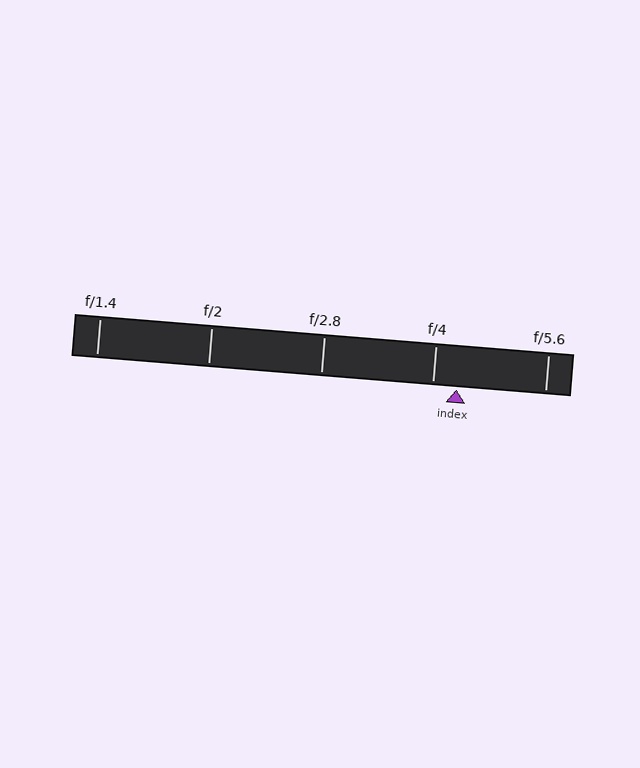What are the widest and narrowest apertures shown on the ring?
The widest aperture shown is f/1.4 and the narrowest is f/5.6.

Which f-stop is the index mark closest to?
The index mark is closest to f/4.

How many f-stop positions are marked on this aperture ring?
There are 5 f-stop positions marked.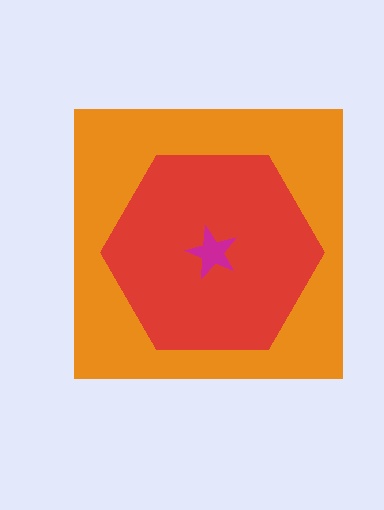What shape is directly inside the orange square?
The red hexagon.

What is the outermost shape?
The orange square.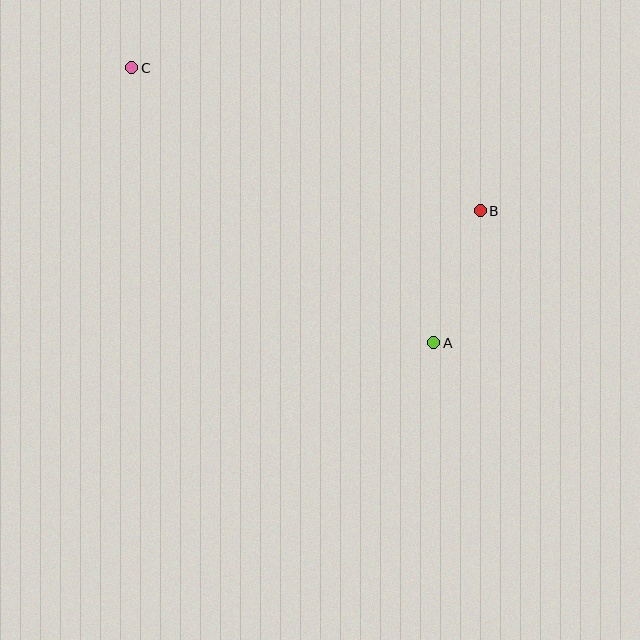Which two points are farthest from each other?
Points A and C are farthest from each other.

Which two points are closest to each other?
Points A and B are closest to each other.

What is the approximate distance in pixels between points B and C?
The distance between B and C is approximately 377 pixels.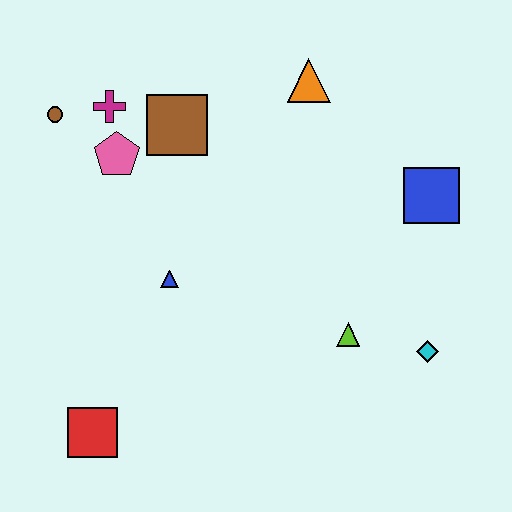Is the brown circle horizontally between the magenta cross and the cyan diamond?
No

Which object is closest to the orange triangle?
The brown square is closest to the orange triangle.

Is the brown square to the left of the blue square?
Yes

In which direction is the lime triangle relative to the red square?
The lime triangle is to the right of the red square.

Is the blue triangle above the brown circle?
No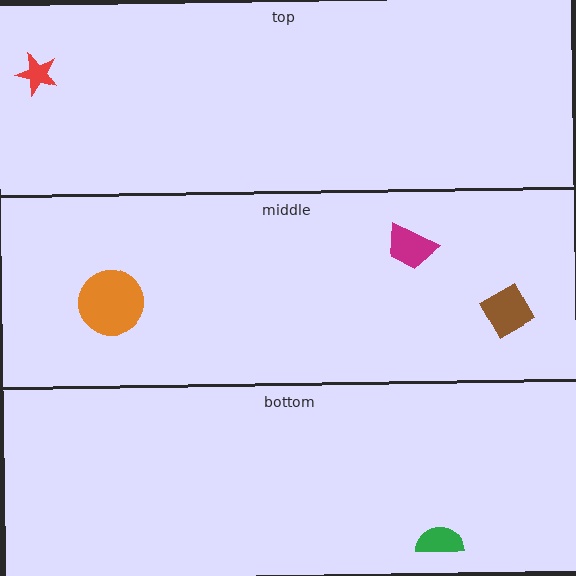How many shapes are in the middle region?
3.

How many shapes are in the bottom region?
1.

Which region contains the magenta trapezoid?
The middle region.